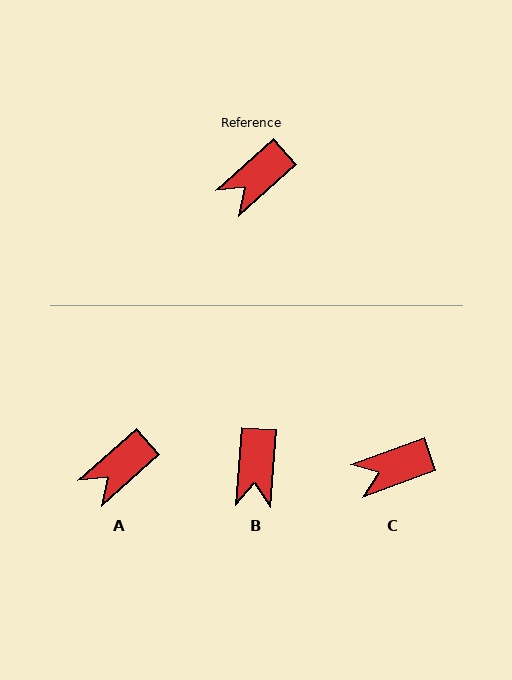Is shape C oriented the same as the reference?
No, it is off by about 22 degrees.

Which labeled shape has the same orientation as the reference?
A.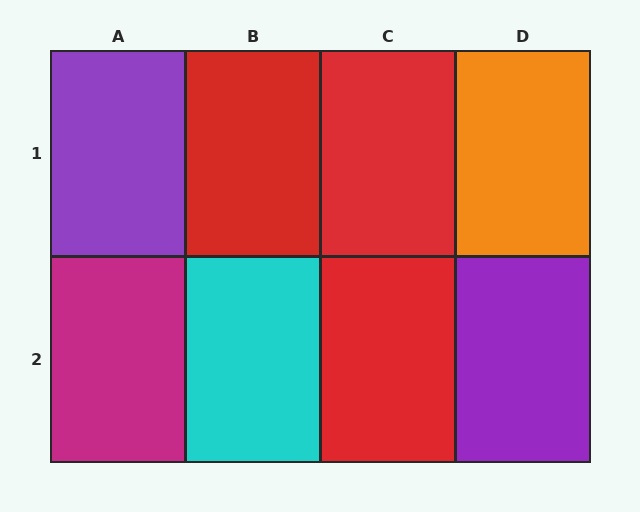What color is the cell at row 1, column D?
Orange.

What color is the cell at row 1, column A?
Purple.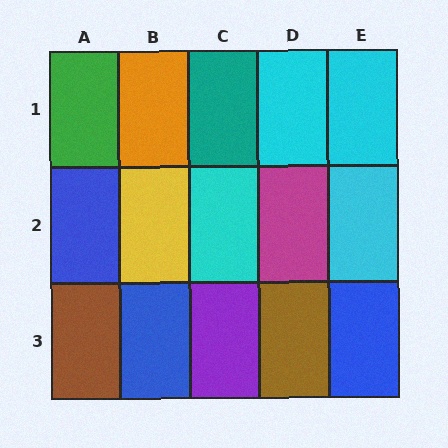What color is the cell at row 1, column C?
Teal.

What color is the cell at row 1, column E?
Cyan.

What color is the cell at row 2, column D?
Magenta.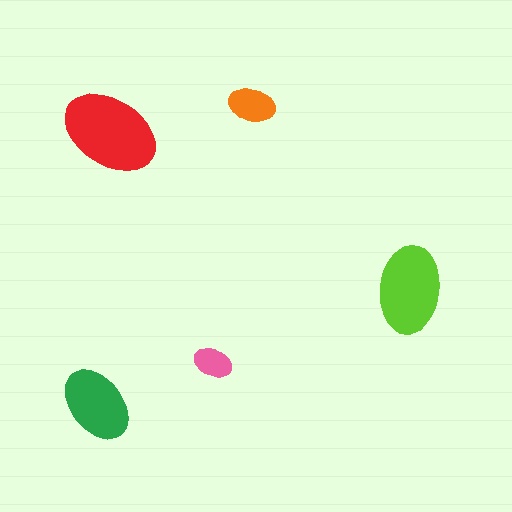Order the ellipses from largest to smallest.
the red one, the lime one, the green one, the orange one, the pink one.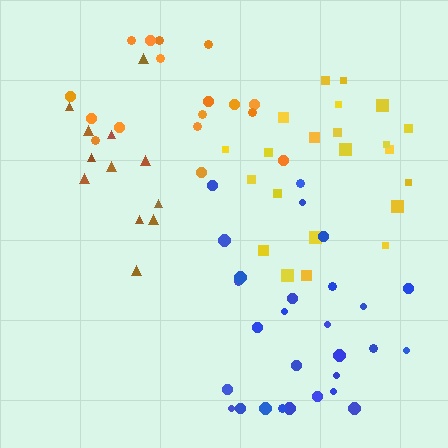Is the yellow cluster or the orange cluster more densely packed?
Yellow.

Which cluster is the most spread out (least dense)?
Orange.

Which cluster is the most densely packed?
Blue.